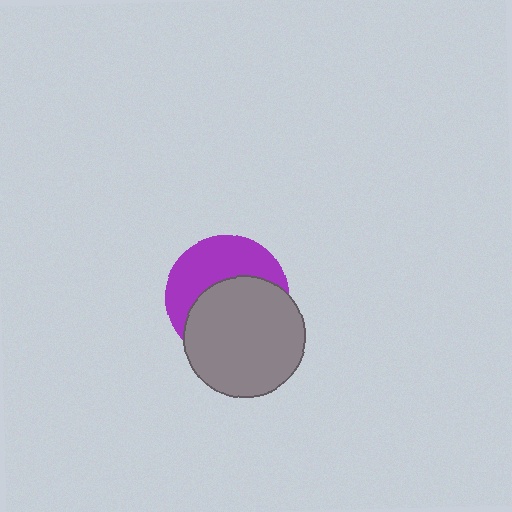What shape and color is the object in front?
The object in front is a gray circle.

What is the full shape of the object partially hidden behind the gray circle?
The partially hidden object is a purple circle.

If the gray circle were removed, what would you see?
You would see the complete purple circle.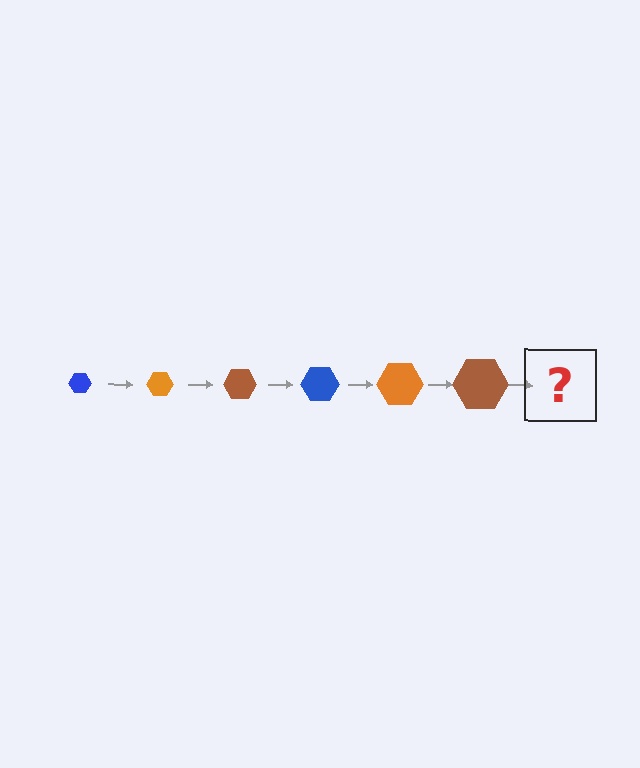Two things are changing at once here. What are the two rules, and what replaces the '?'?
The two rules are that the hexagon grows larger each step and the color cycles through blue, orange, and brown. The '?' should be a blue hexagon, larger than the previous one.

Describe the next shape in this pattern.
It should be a blue hexagon, larger than the previous one.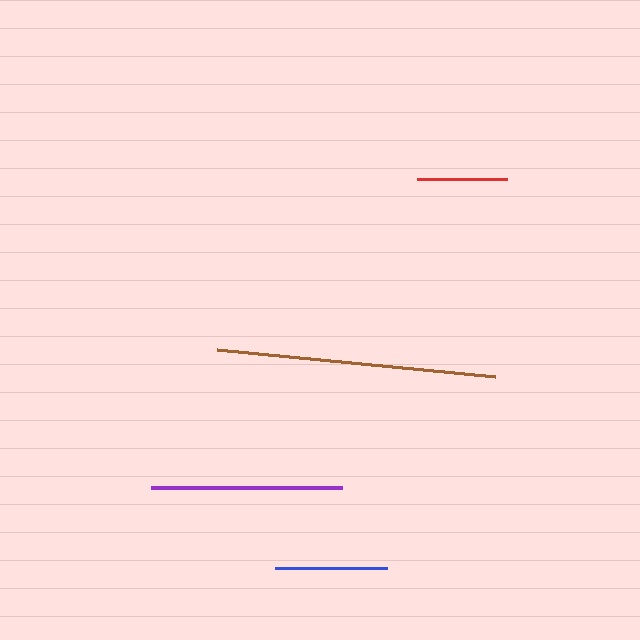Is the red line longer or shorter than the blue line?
The blue line is longer than the red line.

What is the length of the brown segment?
The brown segment is approximately 279 pixels long.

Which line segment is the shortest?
The red line is the shortest at approximately 89 pixels.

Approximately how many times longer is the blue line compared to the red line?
The blue line is approximately 1.3 times the length of the red line.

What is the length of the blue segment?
The blue segment is approximately 112 pixels long.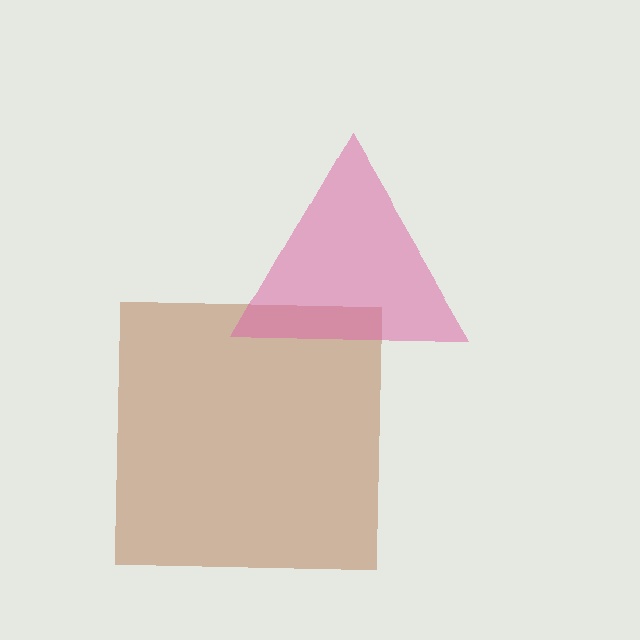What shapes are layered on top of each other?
The layered shapes are: a brown square, a pink triangle.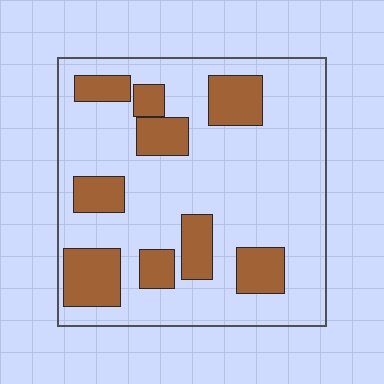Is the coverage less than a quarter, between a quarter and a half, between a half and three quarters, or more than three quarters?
Between a quarter and a half.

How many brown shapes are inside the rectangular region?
9.